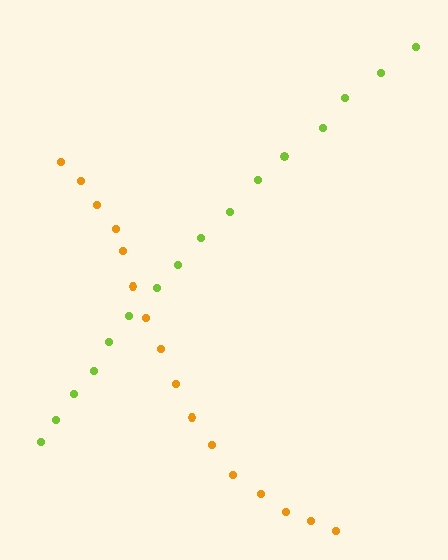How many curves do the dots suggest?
There are 2 distinct paths.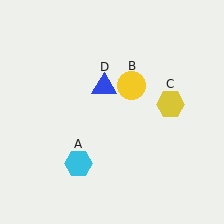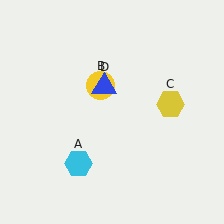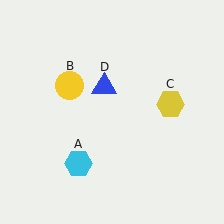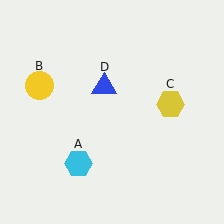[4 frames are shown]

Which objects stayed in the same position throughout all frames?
Cyan hexagon (object A) and yellow hexagon (object C) and blue triangle (object D) remained stationary.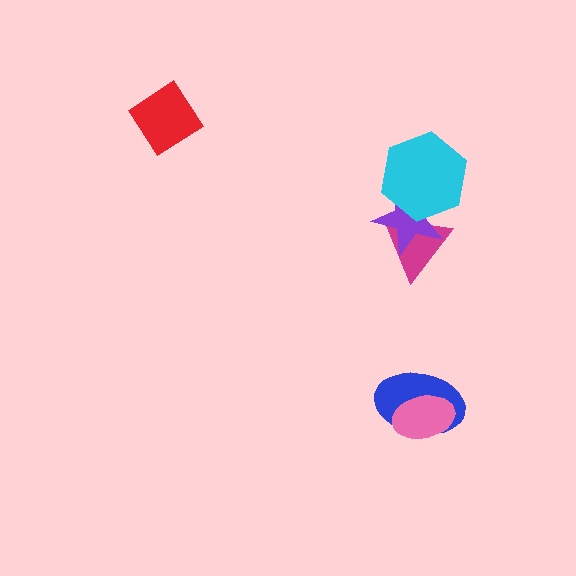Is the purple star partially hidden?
Yes, it is partially covered by another shape.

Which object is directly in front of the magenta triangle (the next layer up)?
The purple star is directly in front of the magenta triangle.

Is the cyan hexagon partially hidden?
No, no other shape covers it.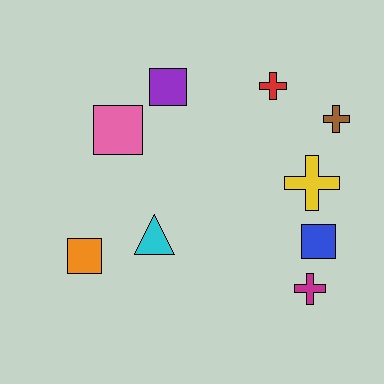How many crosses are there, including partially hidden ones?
There are 4 crosses.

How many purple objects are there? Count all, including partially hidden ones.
There is 1 purple object.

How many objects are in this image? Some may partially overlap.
There are 9 objects.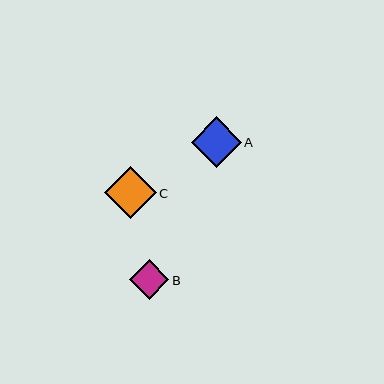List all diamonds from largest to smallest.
From largest to smallest: C, A, B.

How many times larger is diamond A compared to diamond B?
Diamond A is approximately 1.3 times the size of diamond B.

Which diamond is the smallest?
Diamond B is the smallest with a size of approximately 39 pixels.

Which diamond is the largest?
Diamond C is the largest with a size of approximately 52 pixels.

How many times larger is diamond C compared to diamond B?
Diamond C is approximately 1.3 times the size of diamond B.